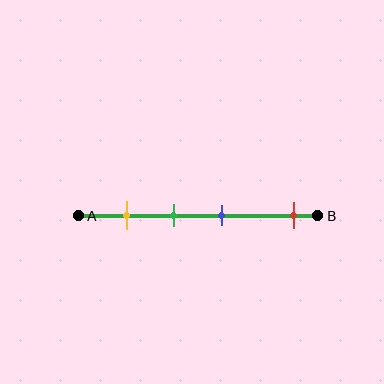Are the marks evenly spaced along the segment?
No, the marks are not evenly spaced.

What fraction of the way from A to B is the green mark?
The green mark is approximately 40% (0.4) of the way from A to B.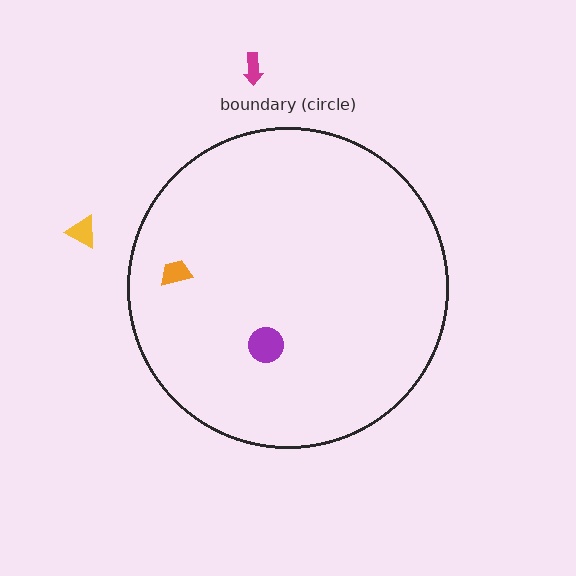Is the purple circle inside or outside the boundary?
Inside.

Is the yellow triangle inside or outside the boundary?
Outside.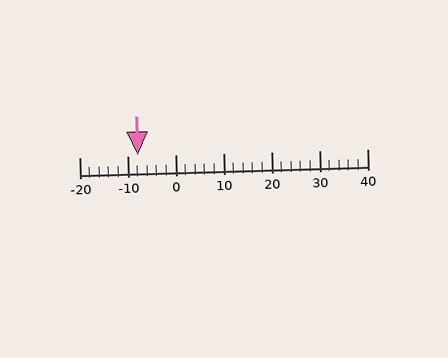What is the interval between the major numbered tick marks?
The major tick marks are spaced 10 units apart.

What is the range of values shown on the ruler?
The ruler shows values from -20 to 40.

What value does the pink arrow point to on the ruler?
The pink arrow points to approximately -8.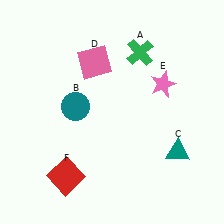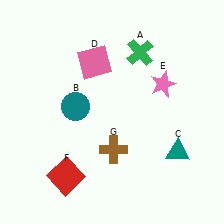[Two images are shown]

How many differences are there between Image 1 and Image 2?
There is 1 difference between the two images.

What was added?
A brown cross (G) was added in Image 2.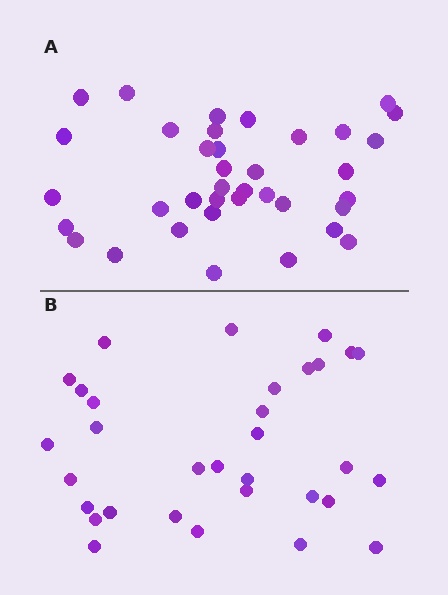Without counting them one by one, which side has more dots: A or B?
Region A (the top region) has more dots.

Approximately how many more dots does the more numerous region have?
Region A has about 5 more dots than region B.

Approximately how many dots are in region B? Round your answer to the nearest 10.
About 30 dots. (The exact count is 32, which rounds to 30.)